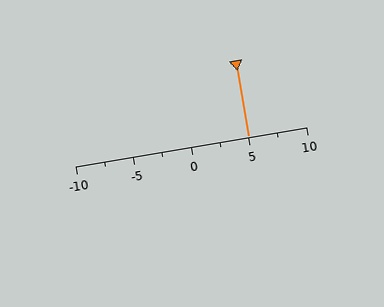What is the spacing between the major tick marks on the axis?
The major ticks are spaced 5 apart.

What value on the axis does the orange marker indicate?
The marker indicates approximately 5.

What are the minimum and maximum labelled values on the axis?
The axis runs from -10 to 10.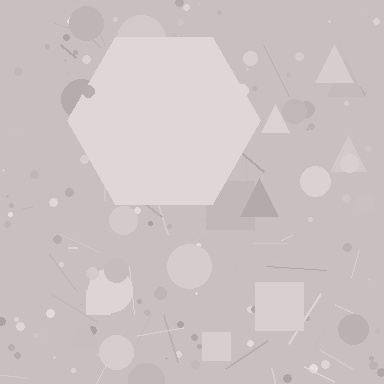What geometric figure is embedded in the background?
A hexagon is embedded in the background.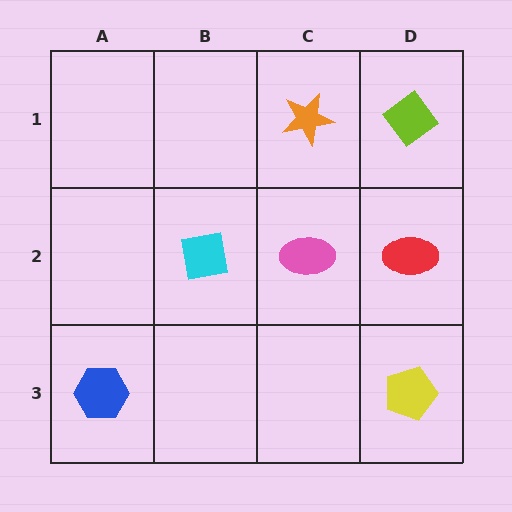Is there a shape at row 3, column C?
No, that cell is empty.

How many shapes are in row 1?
2 shapes.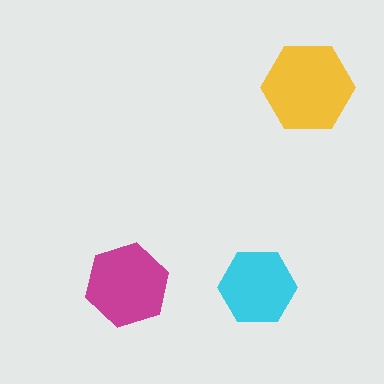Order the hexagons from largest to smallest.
the yellow one, the magenta one, the cyan one.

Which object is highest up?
The yellow hexagon is topmost.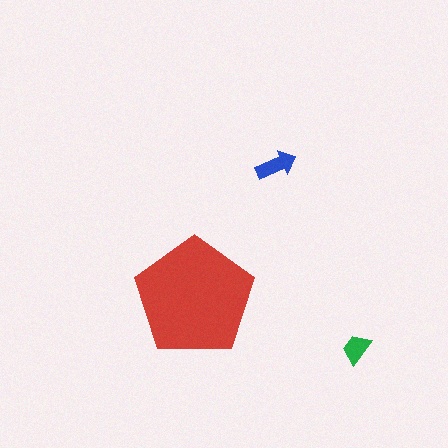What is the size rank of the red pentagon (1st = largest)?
1st.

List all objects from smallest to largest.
The green trapezoid, the blue arrow, the red pentagon.